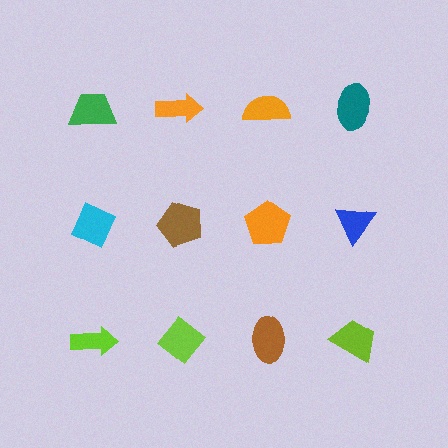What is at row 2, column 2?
A brown pentagon.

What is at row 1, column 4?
A teal ellipse.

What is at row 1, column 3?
An orange semicircle.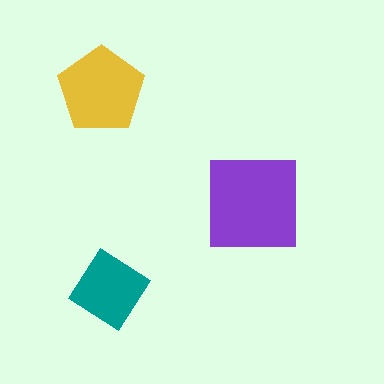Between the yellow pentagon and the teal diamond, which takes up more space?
The yellow pentagon.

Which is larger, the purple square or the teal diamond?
The purple square.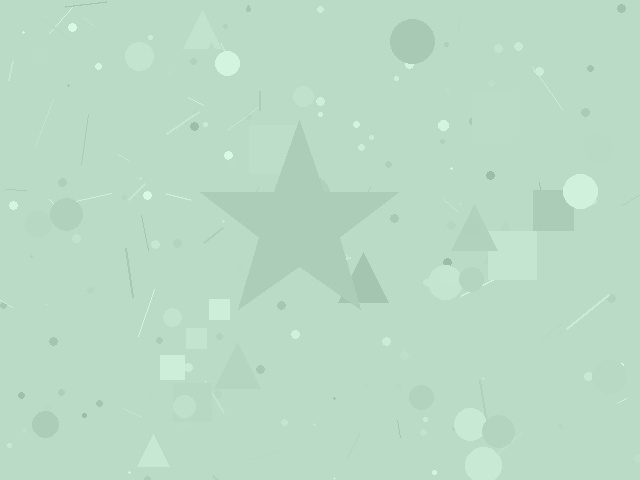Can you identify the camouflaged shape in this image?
The camouflaged shape is a star.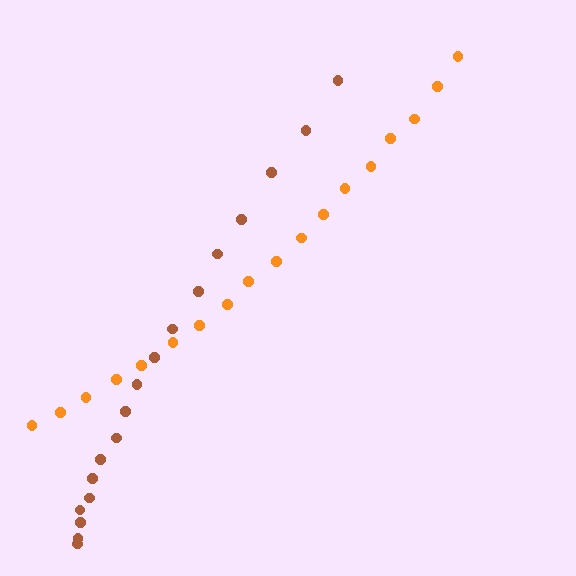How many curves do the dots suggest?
There are 2 distinct paths.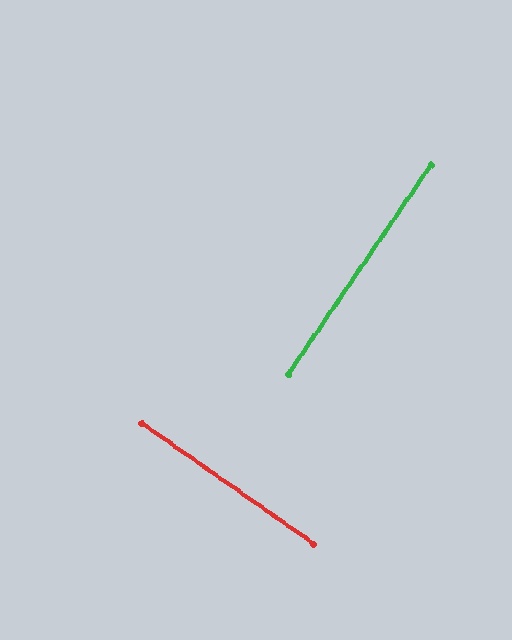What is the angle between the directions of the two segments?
Approximately 89 degrees.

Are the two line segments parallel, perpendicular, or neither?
Perpendicular — they meet at approximately 89°.